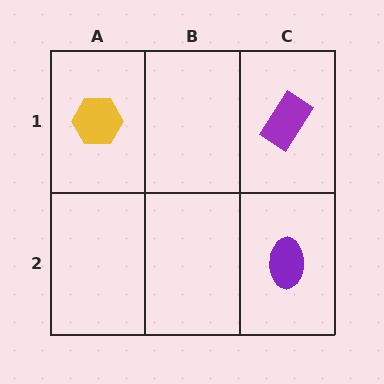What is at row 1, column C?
A purple rectangle.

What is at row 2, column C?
A purple ellipse.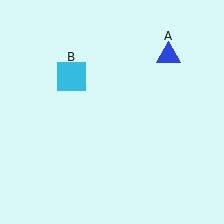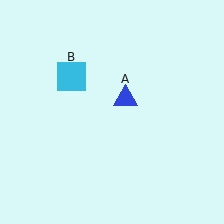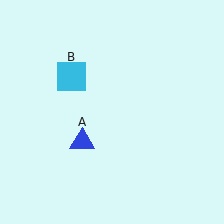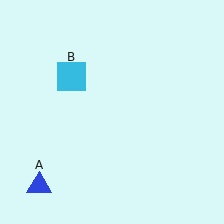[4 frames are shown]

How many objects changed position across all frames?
1 object changed position: blue triangle (object A).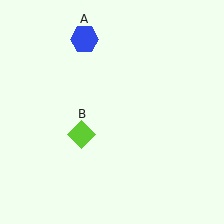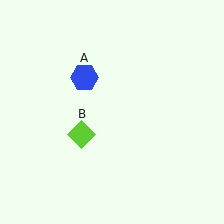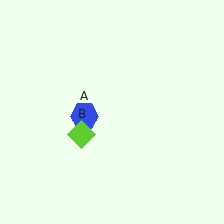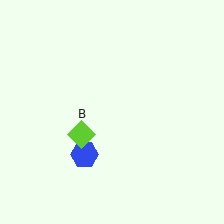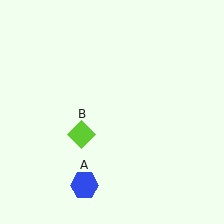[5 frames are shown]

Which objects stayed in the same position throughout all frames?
Lime diamond (object B) remained stationary.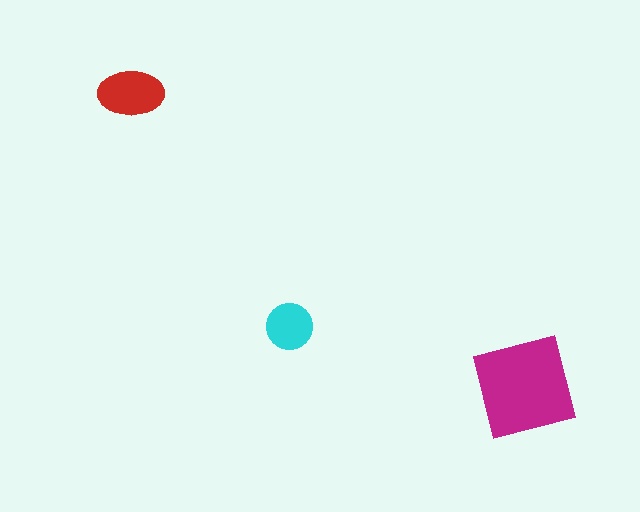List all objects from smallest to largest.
The cyan circle, the red ellipse, the magenta square.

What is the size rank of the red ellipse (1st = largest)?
2nd.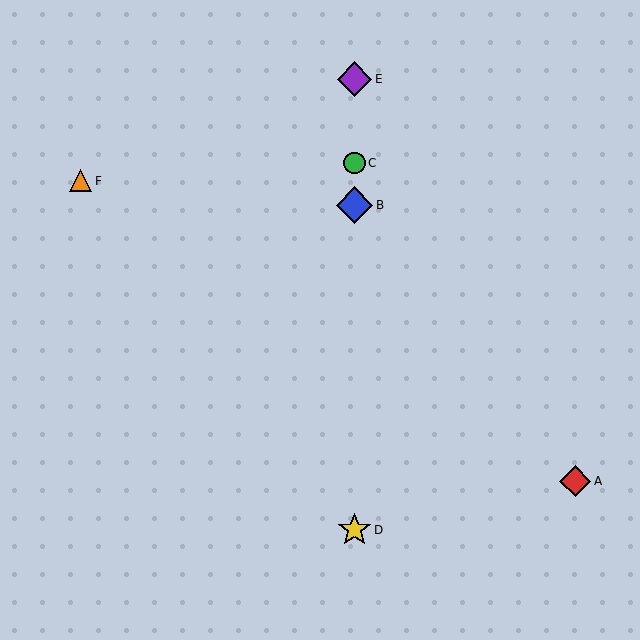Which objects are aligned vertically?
Objects B, C, D, E are aligned vertically.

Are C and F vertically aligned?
No, C is at x≈354 and F is at x≈80.